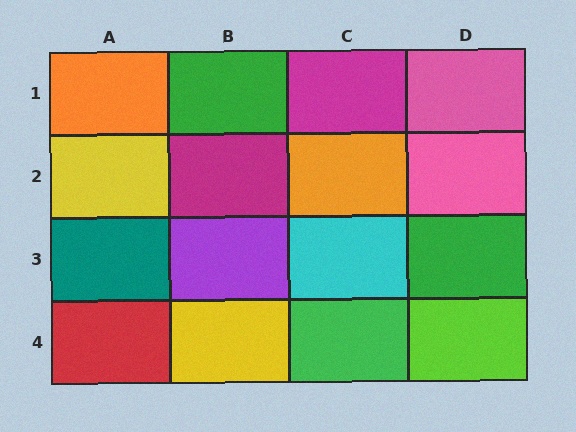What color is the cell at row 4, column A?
Red.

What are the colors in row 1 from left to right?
Orange, green, magenta, pink.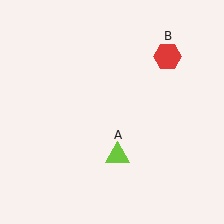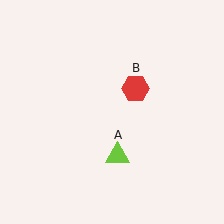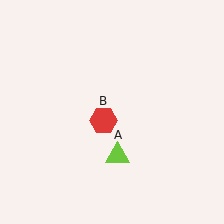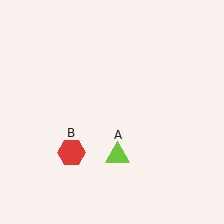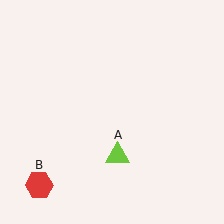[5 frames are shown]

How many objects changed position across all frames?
1 object changed position: red hexagon (object B).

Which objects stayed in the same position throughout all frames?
Lime triangle (object A) remained stationary.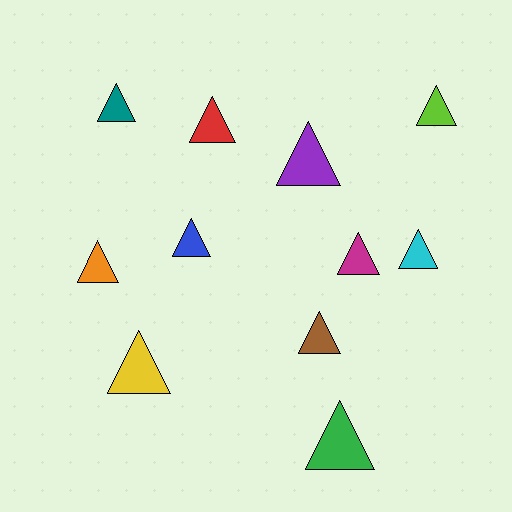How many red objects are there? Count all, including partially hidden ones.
There is 1 red object.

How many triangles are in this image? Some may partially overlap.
There are 11 triangles.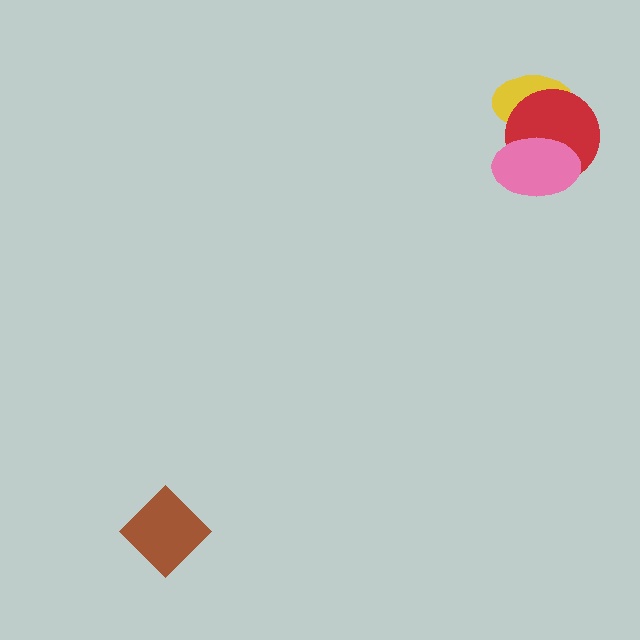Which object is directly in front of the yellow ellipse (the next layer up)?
The red circle is directly in front of the yellow ellipse.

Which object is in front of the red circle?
The pink ellipse is in front of the red circle.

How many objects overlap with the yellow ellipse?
2 objects overlap with the yellow ellipse.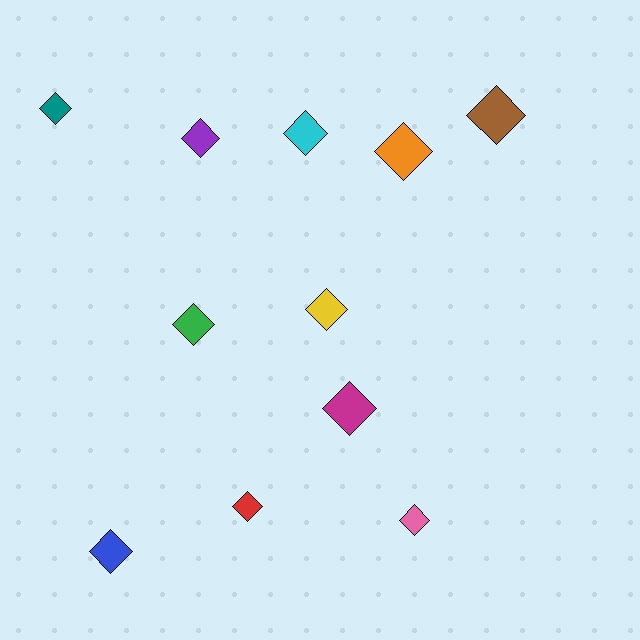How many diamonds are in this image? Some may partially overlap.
There are 11 diamonds.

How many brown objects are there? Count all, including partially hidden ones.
There is 1 brown object.